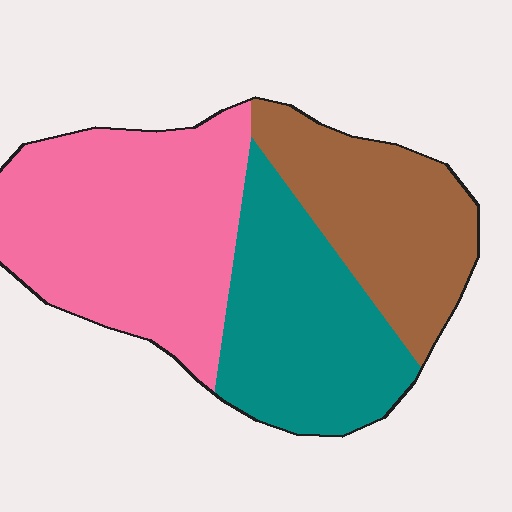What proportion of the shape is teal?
Teal takes up about one third (1/3) of the shape.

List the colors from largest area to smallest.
From largest to smallest: pink, teal, brown.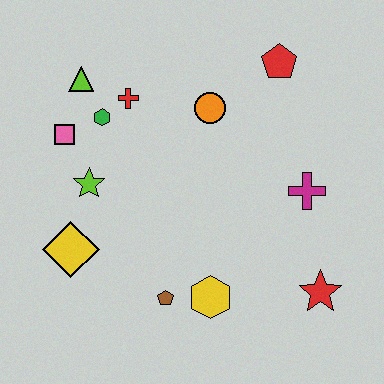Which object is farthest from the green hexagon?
The red star is farthest from the green hexagon.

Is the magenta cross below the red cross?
Yes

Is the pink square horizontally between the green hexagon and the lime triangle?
No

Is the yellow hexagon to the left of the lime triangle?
No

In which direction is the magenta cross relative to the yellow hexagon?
The magenta cross is above the yellow hexagon.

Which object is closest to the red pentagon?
The orange circle is closest to the red pentagon.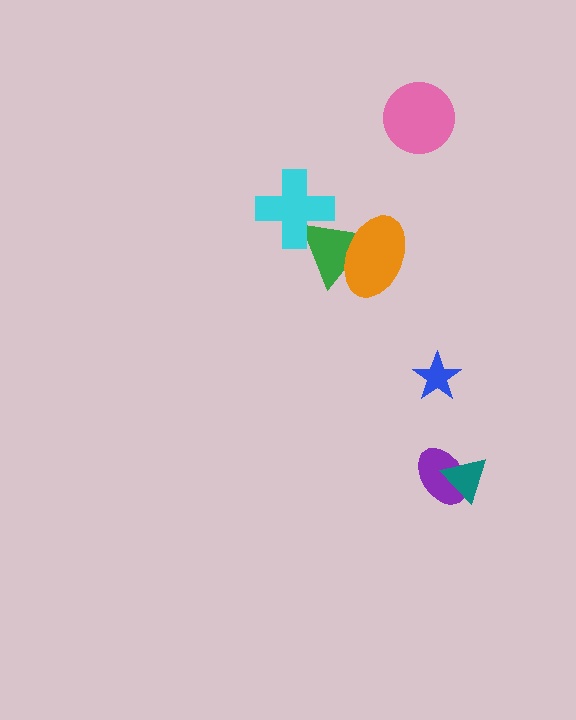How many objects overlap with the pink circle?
0 objects overlap with the pink circle.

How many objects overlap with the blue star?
0 objects overlap with the blue star.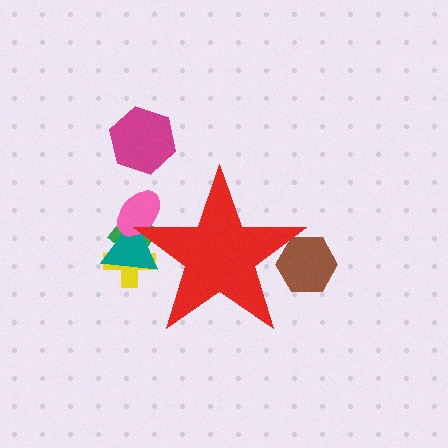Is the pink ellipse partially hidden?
Yes, the pink ellipse is partially hidden behind the red star.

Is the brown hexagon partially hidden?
Yes, the brown hexagon is partially hidden behind the red star.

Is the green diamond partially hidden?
Yes, the green diamond is partially hidden behind the red star.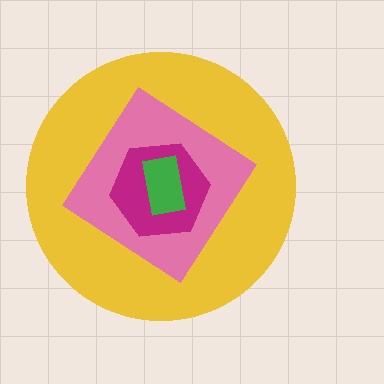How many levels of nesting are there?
4.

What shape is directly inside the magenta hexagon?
The green rectangle.